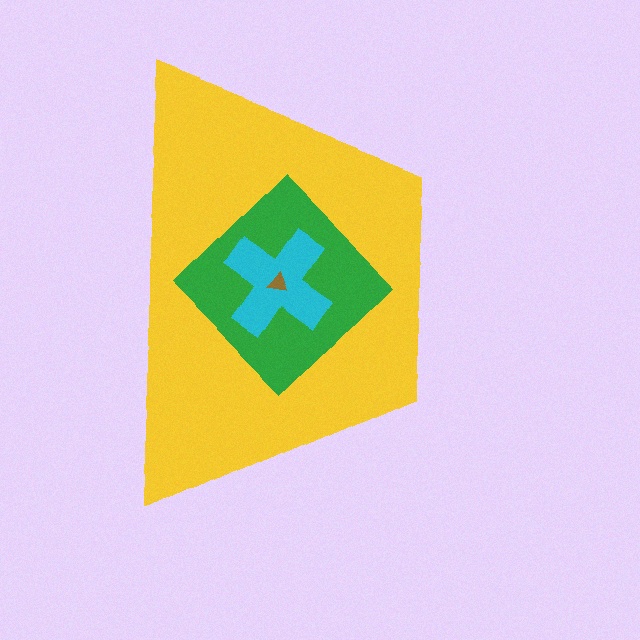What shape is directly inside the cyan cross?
The brown triangle.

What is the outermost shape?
The yellow trapezoid.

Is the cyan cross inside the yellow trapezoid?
Yes.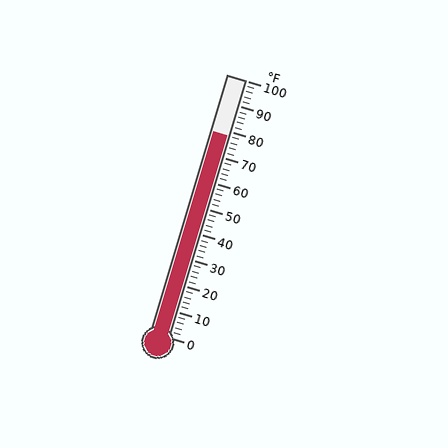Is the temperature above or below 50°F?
The temperature is above 50°F.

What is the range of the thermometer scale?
The thermometer scale ranges from 0°F to 100°F.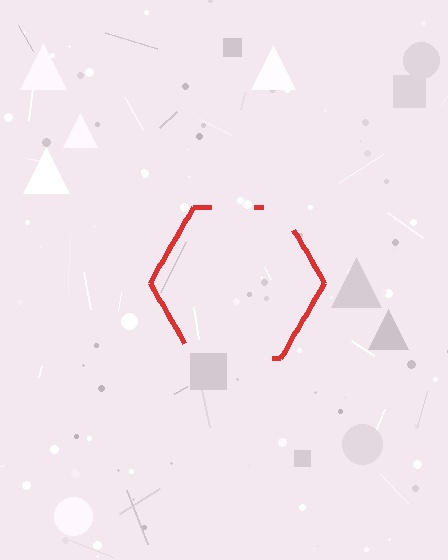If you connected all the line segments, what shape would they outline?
They would outline a hexagon.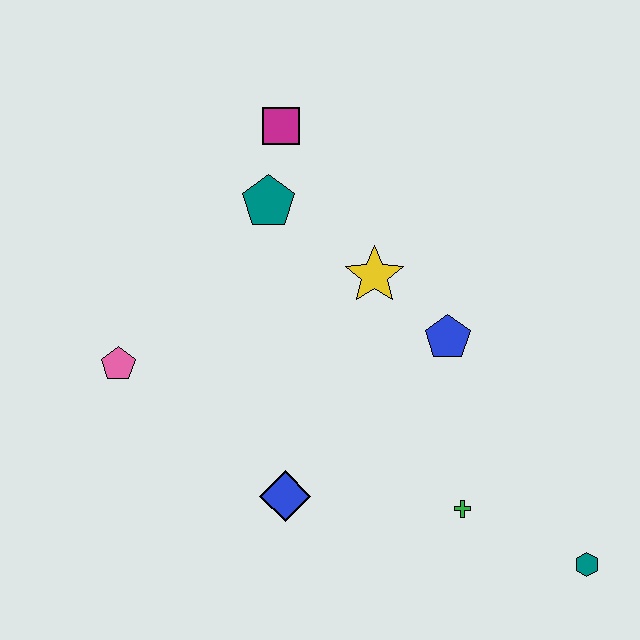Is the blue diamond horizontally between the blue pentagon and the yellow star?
No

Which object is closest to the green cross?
The teal hexagon is closest to the green cross.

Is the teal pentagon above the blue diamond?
Yes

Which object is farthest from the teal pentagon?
The teal hexagon is farthest from the teal pentagon.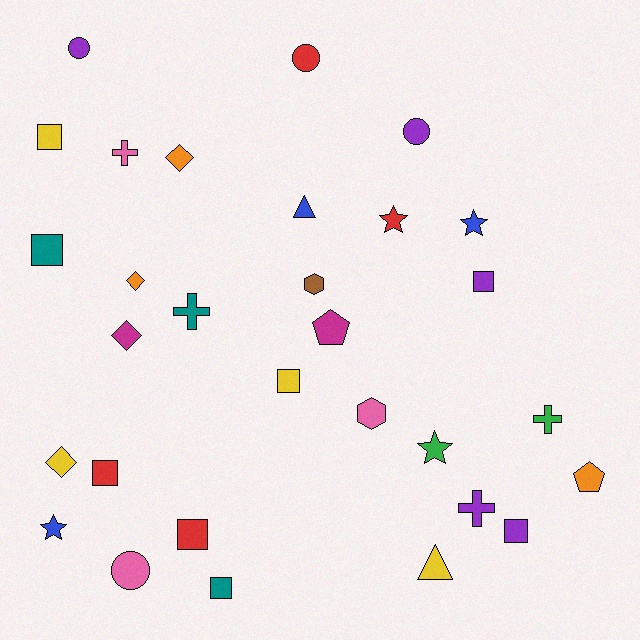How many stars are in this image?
There are 4 stars.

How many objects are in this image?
There are 30 objects.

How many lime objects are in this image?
There are no lime objects.